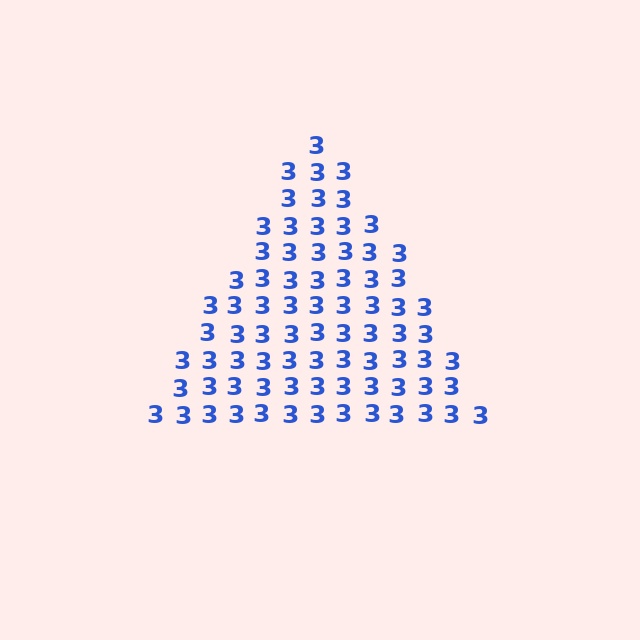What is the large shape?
The large shape is a triangle.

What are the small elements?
The small elements are digit 3's.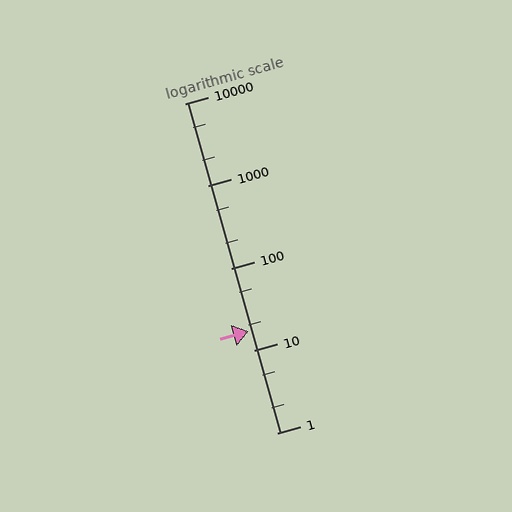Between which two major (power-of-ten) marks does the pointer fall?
The pointer is between 10 and 100.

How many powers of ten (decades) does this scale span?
The scale spans 4 decades, from 1 to 10000.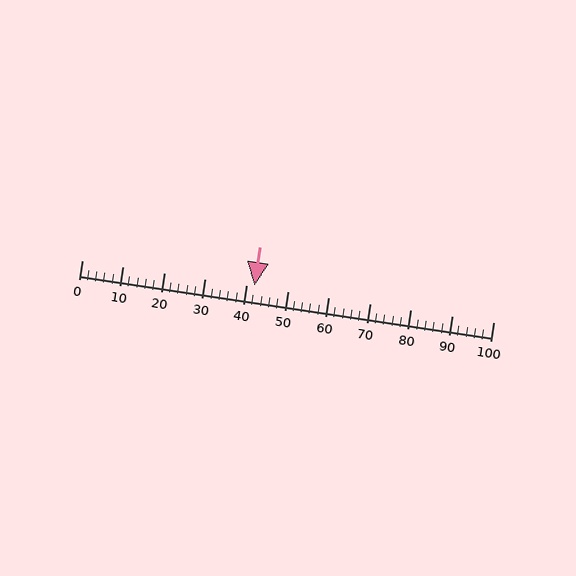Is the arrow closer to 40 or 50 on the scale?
The arrow is closer to 40.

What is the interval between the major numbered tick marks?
The major tick marks are spaced 10 units apart.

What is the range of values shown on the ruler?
The ruler shows values from 0 to 100.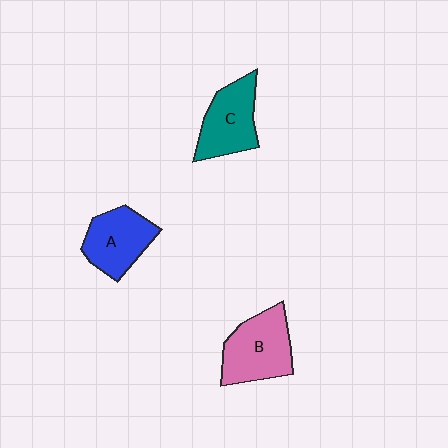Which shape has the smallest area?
Shape A (blue).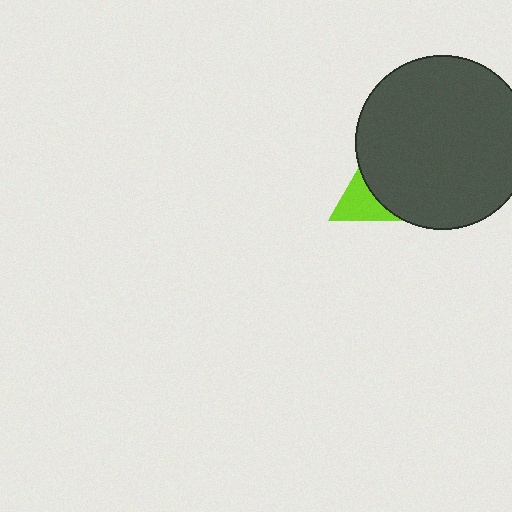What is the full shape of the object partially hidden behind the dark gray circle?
The partially hidden object is a lime triangle.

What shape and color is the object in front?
The object in front is a dark gray circle.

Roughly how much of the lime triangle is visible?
A small part of it is visible (roughly 33%).